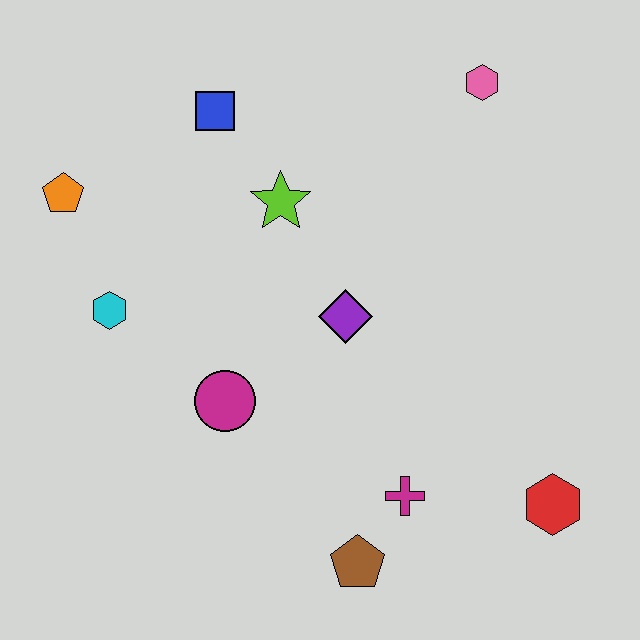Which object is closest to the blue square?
The lime star is closest to the blue square.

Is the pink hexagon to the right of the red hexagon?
No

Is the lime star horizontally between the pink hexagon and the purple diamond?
No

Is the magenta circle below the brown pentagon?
No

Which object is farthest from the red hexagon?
The orange pentagon is farthest from the red hexagon.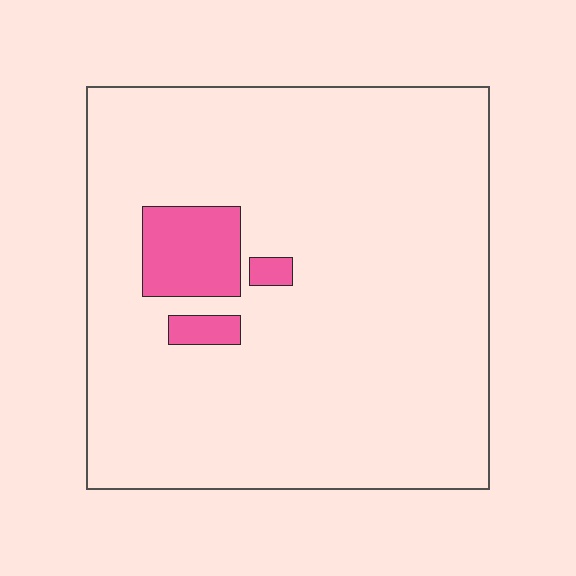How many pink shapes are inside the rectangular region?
3.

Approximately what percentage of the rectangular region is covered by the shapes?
Approximately 10%.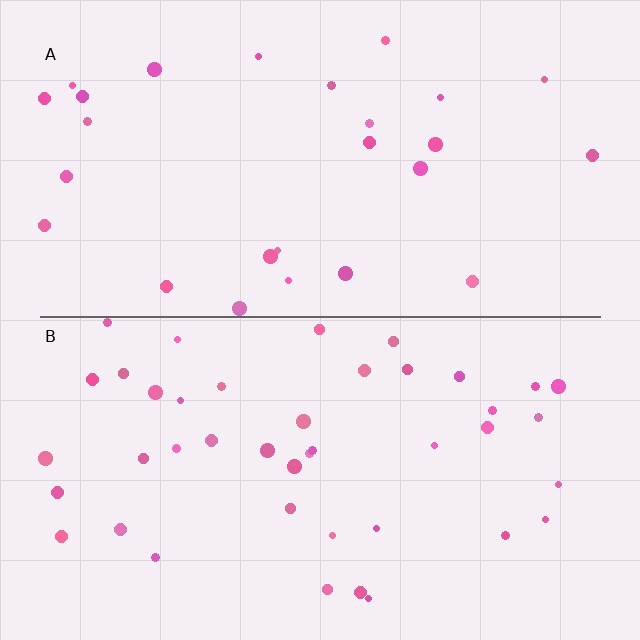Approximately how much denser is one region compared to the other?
Approximately 1.6× — region B over region A.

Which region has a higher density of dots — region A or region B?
B (the bottom).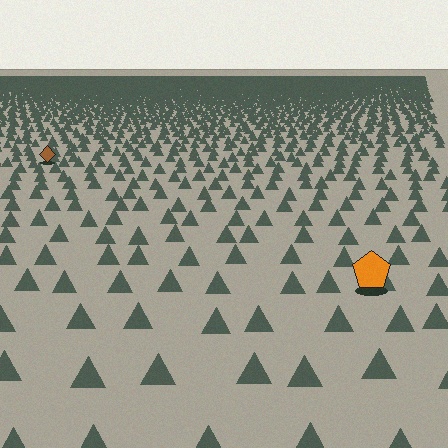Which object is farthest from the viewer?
The brown diamond is farthest from the viewer. It appears smaller and the ground texture around it is denser.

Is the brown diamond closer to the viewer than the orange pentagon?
No. The orange pentagon is closer — you can tell from the texture gradient: the ground texture is coarser near it.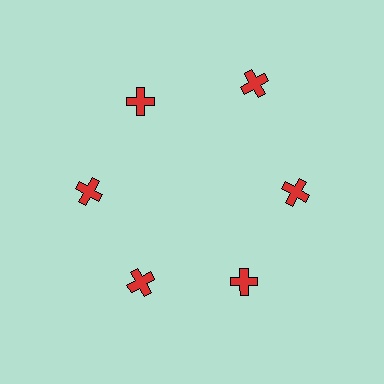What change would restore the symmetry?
The symmetry would be restored by moving it inward, back onto the ring so that all 6 crosses sit at equal angles and equal distance from the center.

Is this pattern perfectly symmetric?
No. The 6 red crosses are arranged in a ring, but one element near the 1 o'clock position is pushed outward from the center, breaking the 6-fold rotational symmetry.